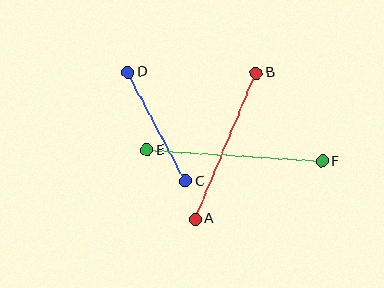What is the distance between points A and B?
The distance is approximately 159 pixels.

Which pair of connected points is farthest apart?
Points E and F are farthest apart.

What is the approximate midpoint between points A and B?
The midpoint is at approximately (226, 146) pixels.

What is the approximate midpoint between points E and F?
The midpoint is at approximately (235, 156) pixels.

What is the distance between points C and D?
The distance is approximately 123 pixels.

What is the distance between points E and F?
The distance is approximately 176 pixels.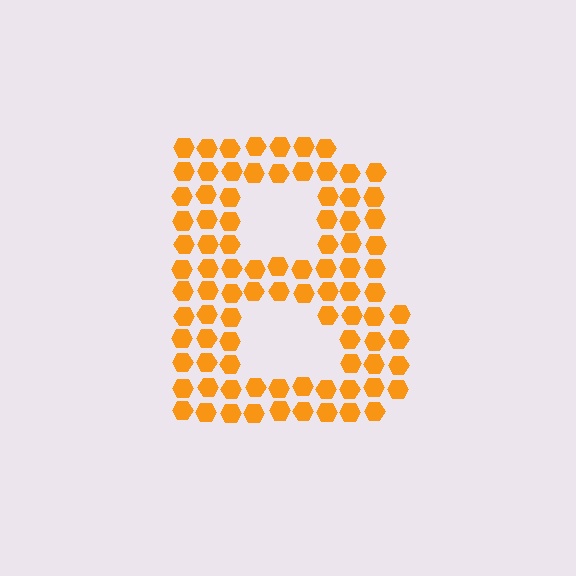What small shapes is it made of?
It is made of small hexagons.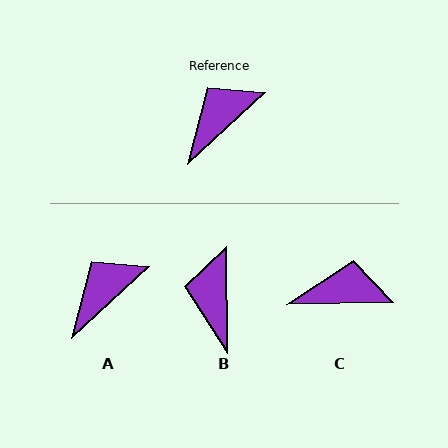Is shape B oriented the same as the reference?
No, it is off by about 48 degrees.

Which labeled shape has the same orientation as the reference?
A.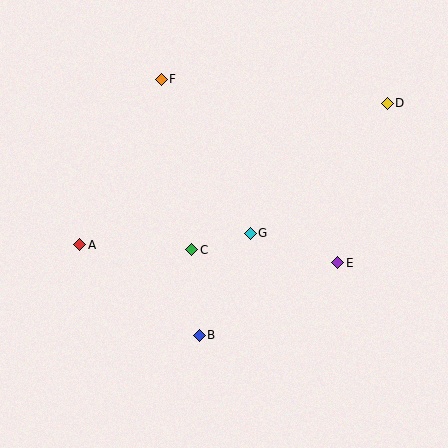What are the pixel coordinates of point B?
Point B is at (199, 335).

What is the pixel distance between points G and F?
The distance between G and F is 178 pixels.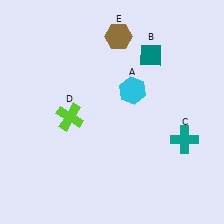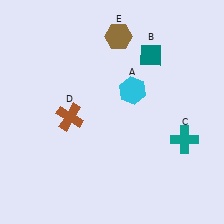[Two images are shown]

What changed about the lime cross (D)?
In Image 1, D is lime. In Image 2, it changed to brown.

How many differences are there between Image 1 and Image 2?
There is 1 difference between the two images.